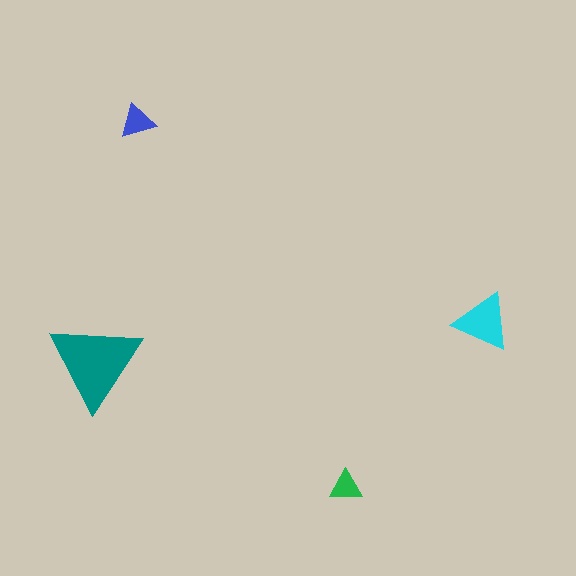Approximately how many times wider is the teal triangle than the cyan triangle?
About 1.5 times wider.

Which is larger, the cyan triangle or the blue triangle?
The cyan one.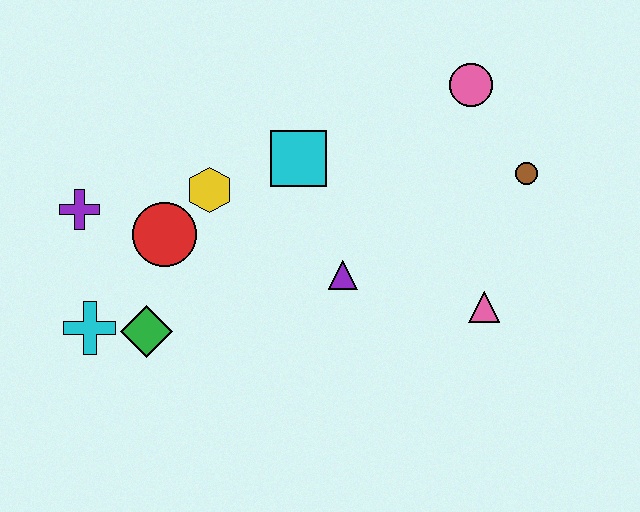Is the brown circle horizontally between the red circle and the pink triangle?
No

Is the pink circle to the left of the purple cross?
No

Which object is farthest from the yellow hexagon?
The brown circle is farthest from the yellow hexagon.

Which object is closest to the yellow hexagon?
The red circle is closest to the yellow hexagon.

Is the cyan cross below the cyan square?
Yes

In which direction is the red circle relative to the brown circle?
The red circle is to the left of the brown circle.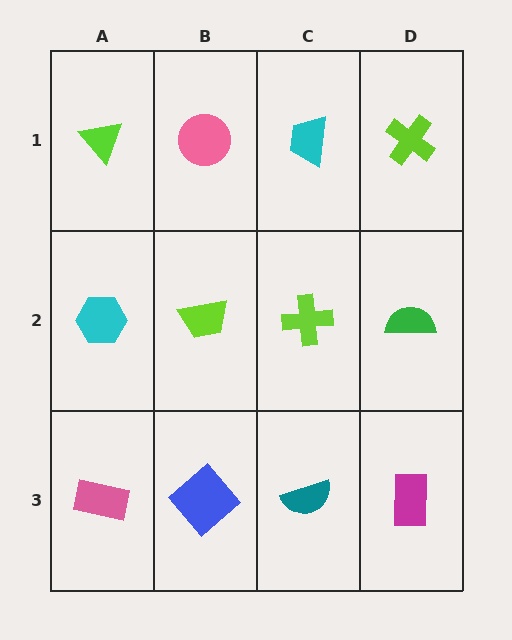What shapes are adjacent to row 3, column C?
A lime cross (row 2, column C), a blue diamond (row 3, column B), a magenta rectangle (row 3, column D).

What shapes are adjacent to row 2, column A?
A lime triangle (row 1, column A), a pink rectangle (row 3, column A), a lime trapezoid (row 2, column B).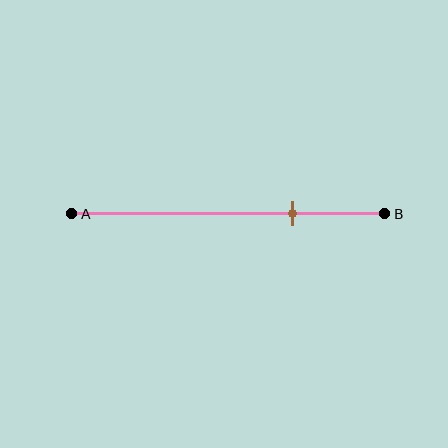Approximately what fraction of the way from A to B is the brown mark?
The brown mark is approximately 70% of the way from A to B.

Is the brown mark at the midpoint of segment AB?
No, the mark is at about 70% from A, not at the 50% midpoint.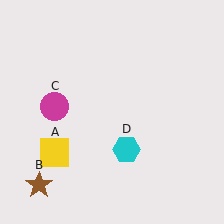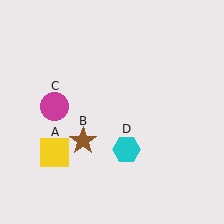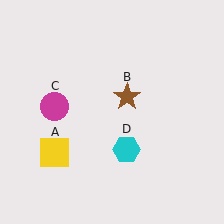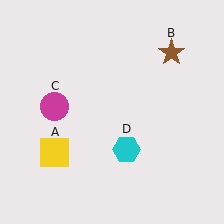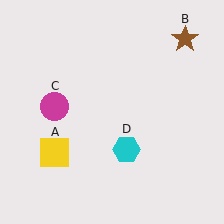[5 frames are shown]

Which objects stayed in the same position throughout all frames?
Yellow square (object A) and magenta circle (object C) and cyan hexagon (object D) remained stationary.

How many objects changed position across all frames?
1 object changed position: brown star (object B).